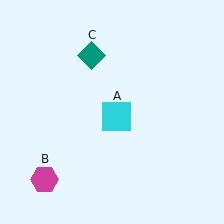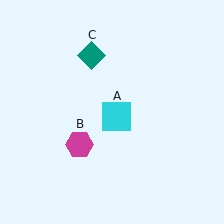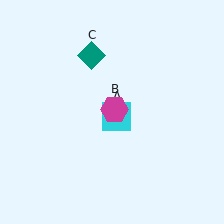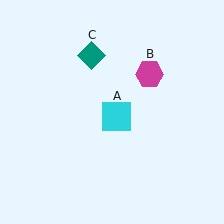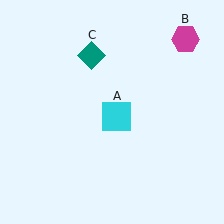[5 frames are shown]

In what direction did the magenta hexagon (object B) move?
The magenta hexagon (object B) moved up and to the right.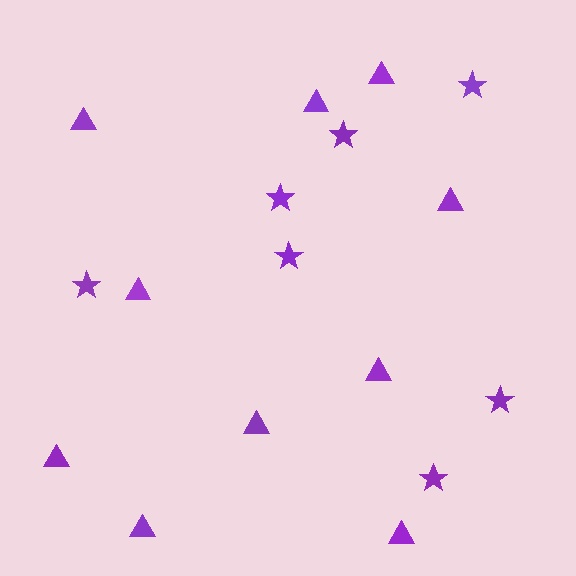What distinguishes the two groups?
There are 2 groups: one group of stars (7) and one group of triangles (10).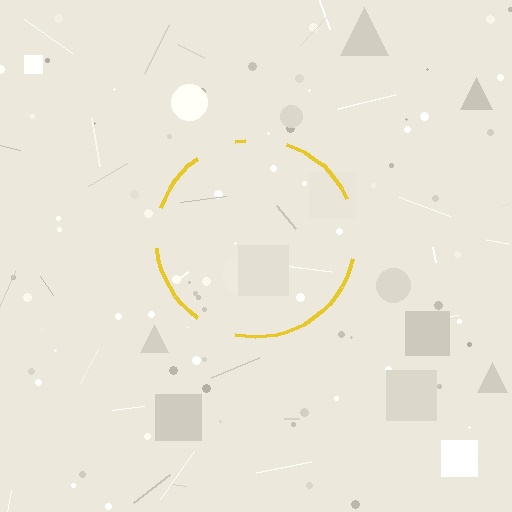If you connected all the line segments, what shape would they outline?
They would outline a circle.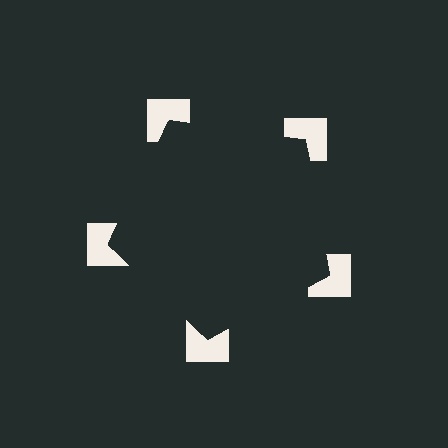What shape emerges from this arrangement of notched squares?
An illusory pentagon — its edges are inferred from the aligned wedge cuts in the notched squares, not physically drawn.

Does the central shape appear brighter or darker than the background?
It typically appears slightly darker than the background, even though no actual brightness change is drawn.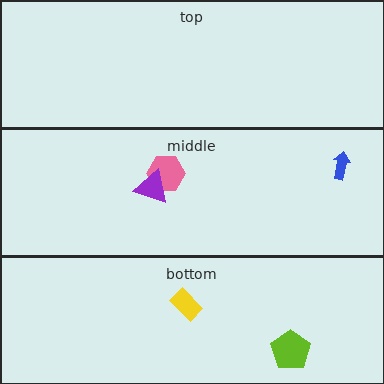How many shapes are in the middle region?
3.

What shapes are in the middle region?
The pink hexagon, the purple triangle, the blue arrow.